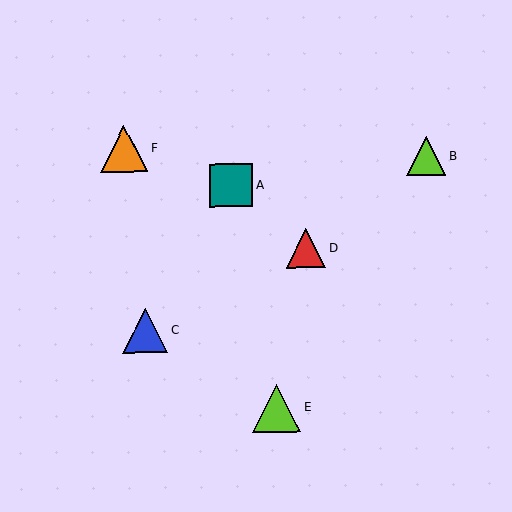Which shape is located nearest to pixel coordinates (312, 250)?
The red triangle (labeled D) at (306, 248) is nearest to that location.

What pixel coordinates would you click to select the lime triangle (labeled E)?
Click at (276, 408) to select the lime triangle E.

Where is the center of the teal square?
The center of the teal square is at (231, 185).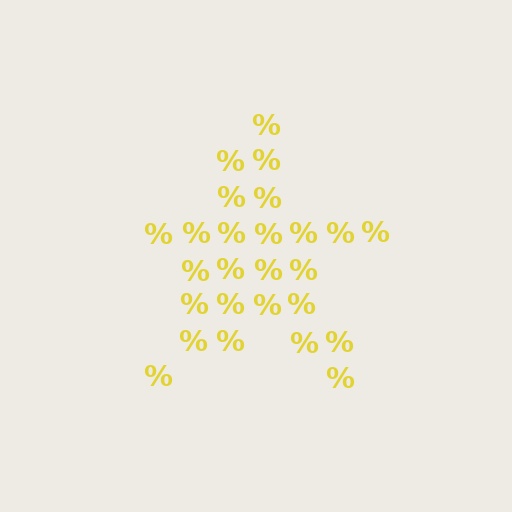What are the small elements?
The small elements are percent signs.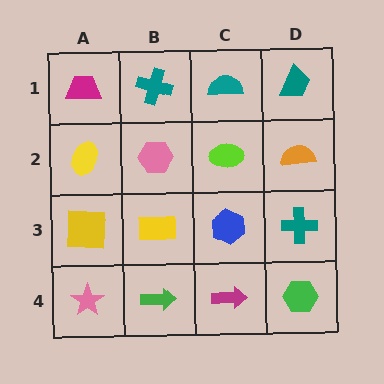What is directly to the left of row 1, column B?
A magenta trapezoid.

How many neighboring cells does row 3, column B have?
4.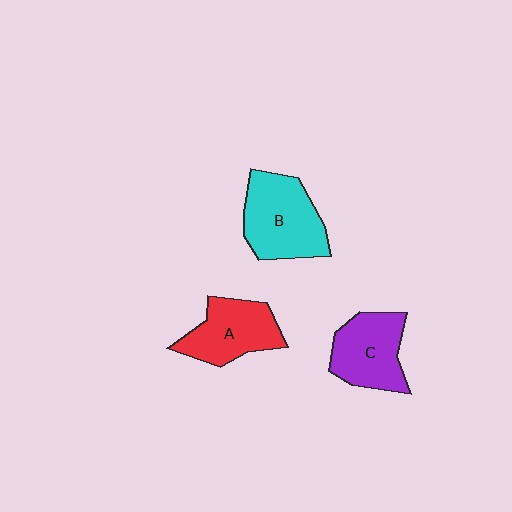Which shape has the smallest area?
Shape A (red).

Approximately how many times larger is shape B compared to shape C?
Approximately 1.2 times.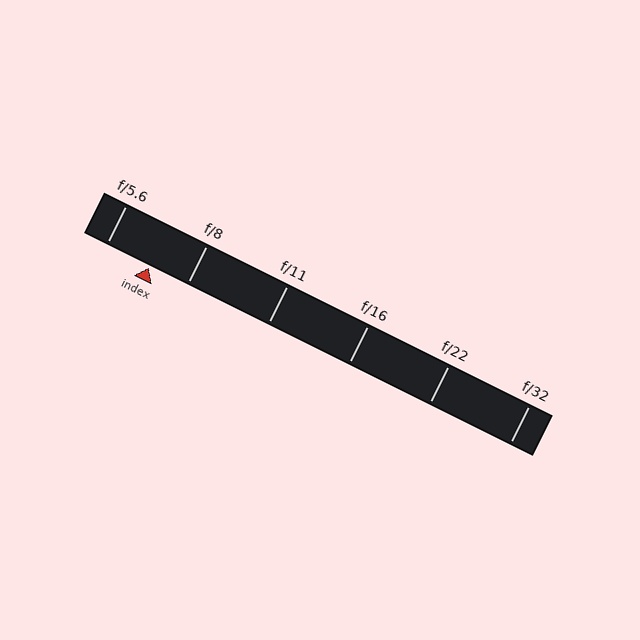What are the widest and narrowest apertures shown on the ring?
The widest aperture shown is f/5.6 and the narrowest is f/32.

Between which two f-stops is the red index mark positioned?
The index mark is between f/5.6 and f/8.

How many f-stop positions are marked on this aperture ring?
There are 6 f-stop positions marked.